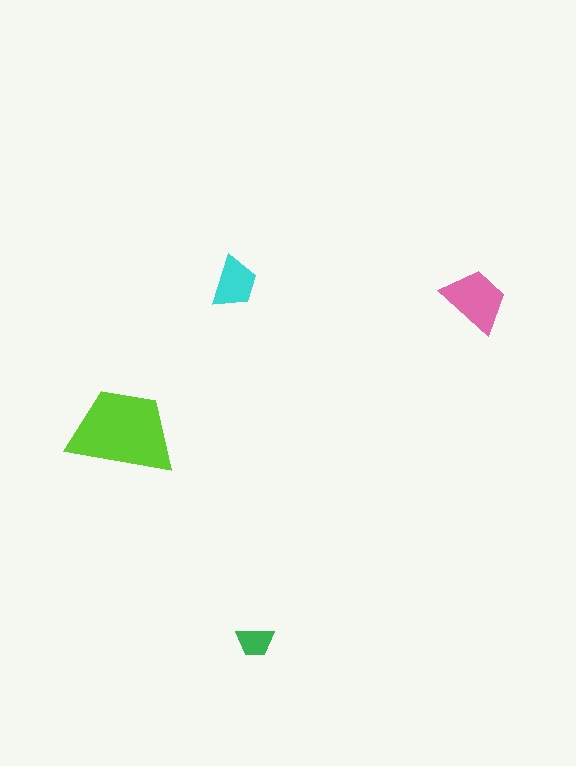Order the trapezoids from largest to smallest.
the lime one, the pink one, the cyan one, the green one.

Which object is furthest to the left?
The lime trapezoid is leftmost.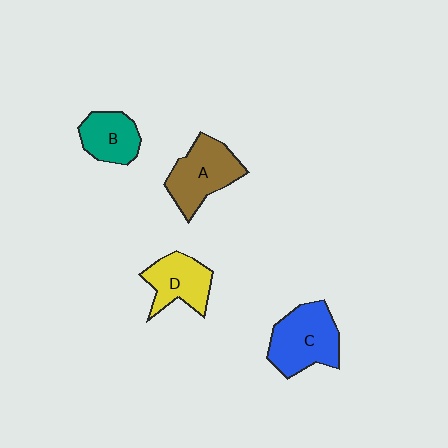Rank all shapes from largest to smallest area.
From largest to smallest: C (blue), A (brown), D (yellow), B (teal).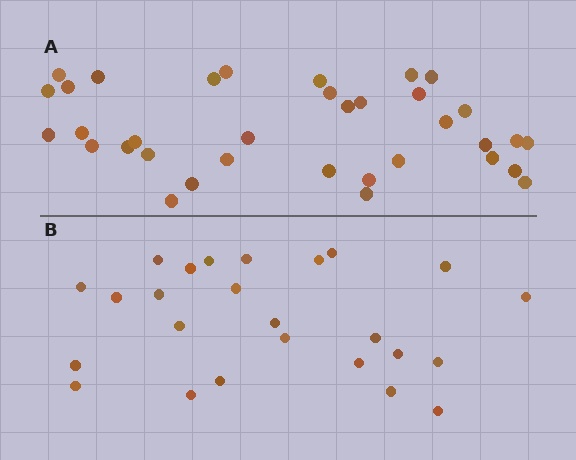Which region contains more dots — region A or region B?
Region A (the top region) has more dots.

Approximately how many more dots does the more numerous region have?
Region A has roughly 10 or so more dots than region B.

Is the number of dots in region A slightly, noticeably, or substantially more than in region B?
Region A has noticeably more, but not dramatically so. The ratio is roughly 1.4 to 1.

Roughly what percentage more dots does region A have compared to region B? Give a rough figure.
About 40% more.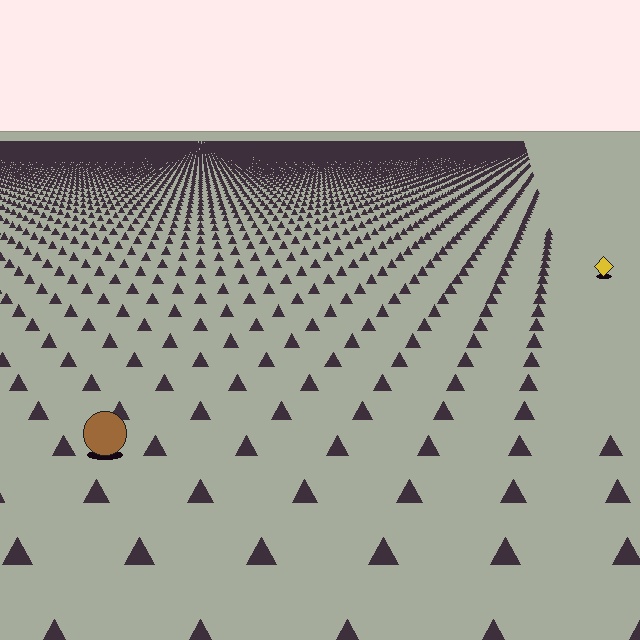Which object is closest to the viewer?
The brown circle is closest. The texture marks near it are larger and more spread out.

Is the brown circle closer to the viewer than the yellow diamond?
Yes. The brown circle is closer — you can tell from the texture gradient: the ground texture is coarser near it.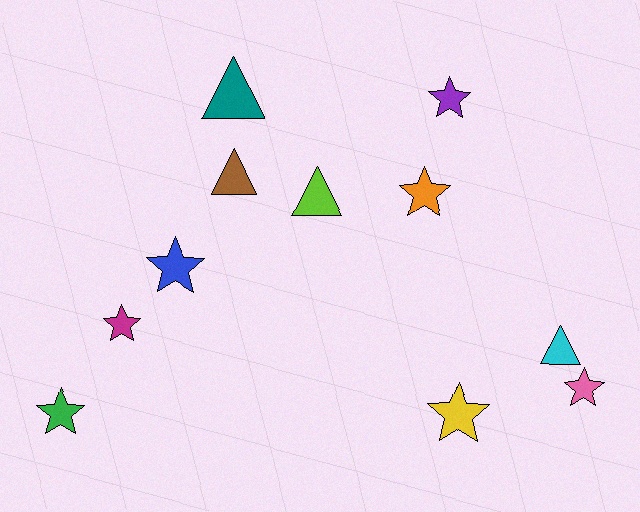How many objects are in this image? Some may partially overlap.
There are 11 objects.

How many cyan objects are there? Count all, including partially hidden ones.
There is 1 cyan object.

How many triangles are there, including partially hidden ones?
There are 4 triangles.